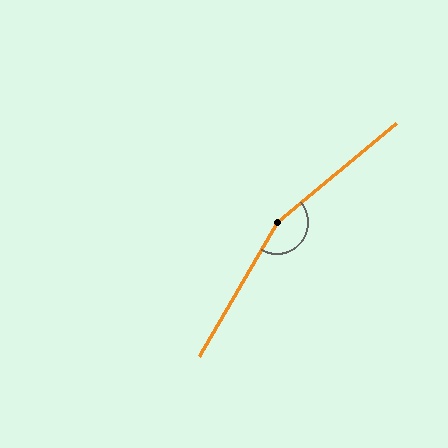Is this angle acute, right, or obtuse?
It is obtuse.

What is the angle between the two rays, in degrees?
Approximately 160 degrees.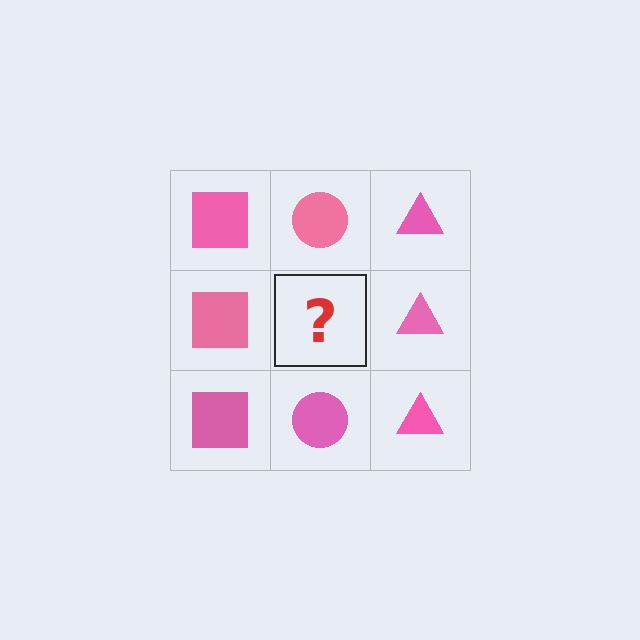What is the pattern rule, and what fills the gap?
The rule is that each column has a consistent shape. The gap should be filled with a pink circle.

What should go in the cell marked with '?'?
The missing cell should contain a pink circle.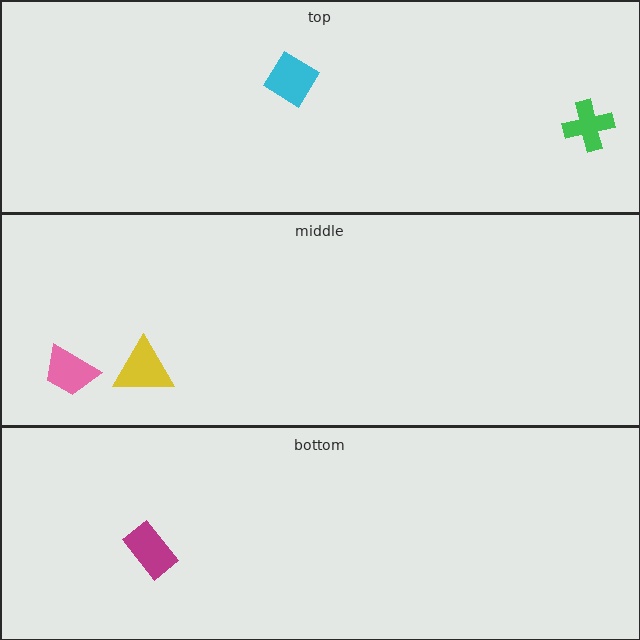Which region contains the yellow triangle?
The middle region.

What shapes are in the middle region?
The pink trapezoid, the yellow triangle.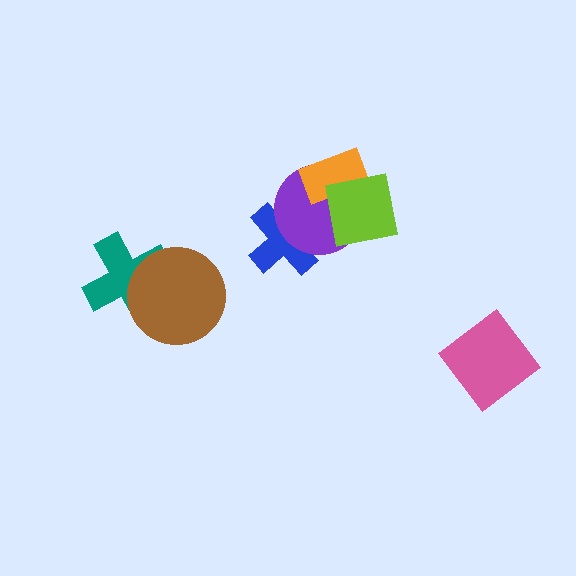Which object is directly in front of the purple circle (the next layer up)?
The orange rectangle is directly in front of the purple circle.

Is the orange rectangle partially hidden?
Yes, it is partially covered by another shape.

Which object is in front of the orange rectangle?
The lime square is in front of the orange rectangle.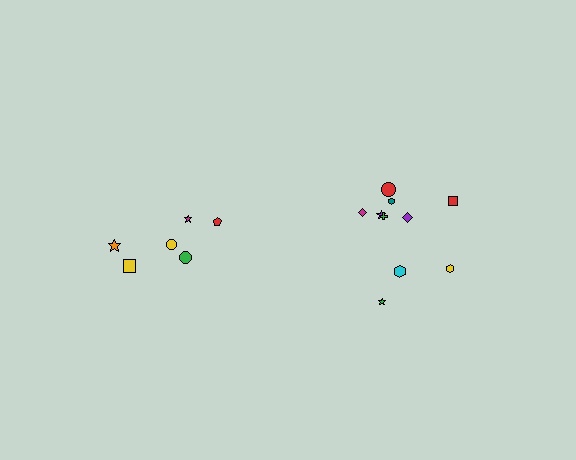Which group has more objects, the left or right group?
The right group.